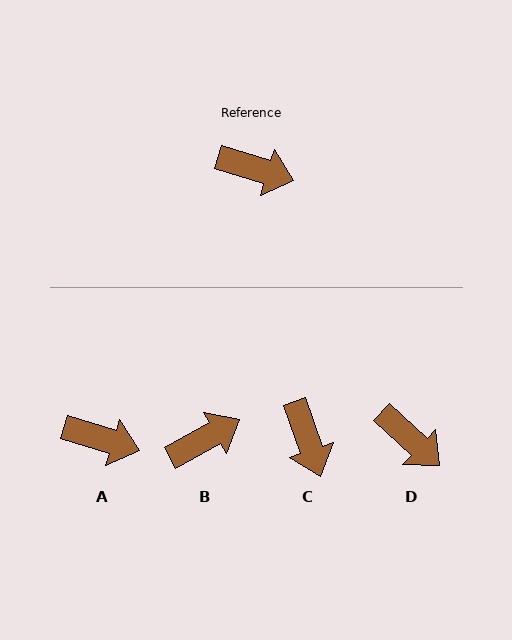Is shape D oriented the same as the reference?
No, it is off by about 26 degrees.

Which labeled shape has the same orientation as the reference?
A.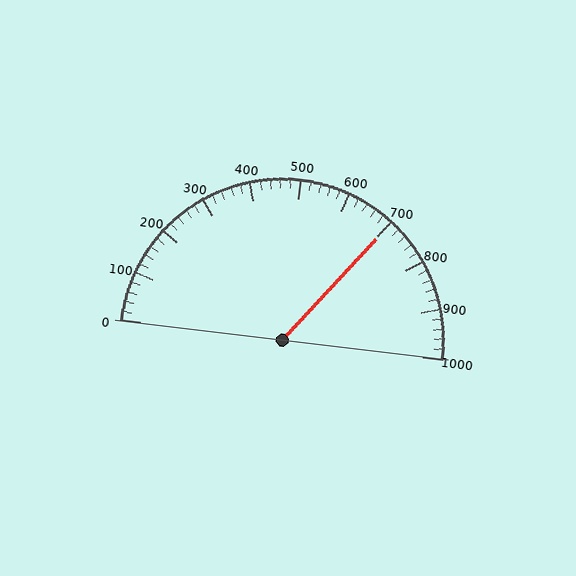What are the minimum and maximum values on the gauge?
The gauge ranges from 0 to 1000.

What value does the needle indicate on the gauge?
The needle indicates approximately 700.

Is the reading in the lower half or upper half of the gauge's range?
The reading is in the upper half of the range (0 to 1000).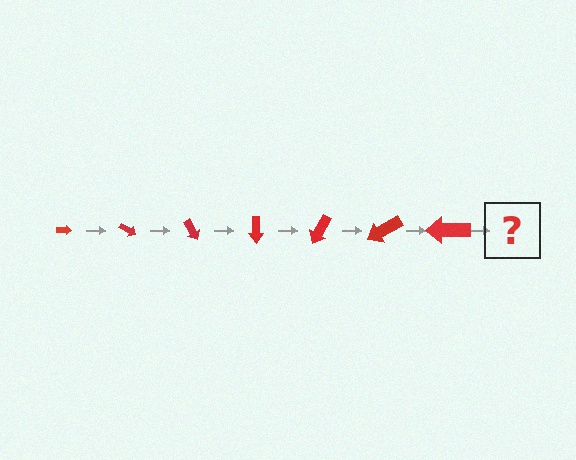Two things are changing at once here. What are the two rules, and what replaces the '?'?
The two rules are that the arrow grows larger each step and it rotates 30 degrees each step. The '?' should be an arrow, larger than the previous one and rotated 210 degrees from the start.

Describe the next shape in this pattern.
It should be an arrow, larger than the previous one and rotated 210 degrees from the start.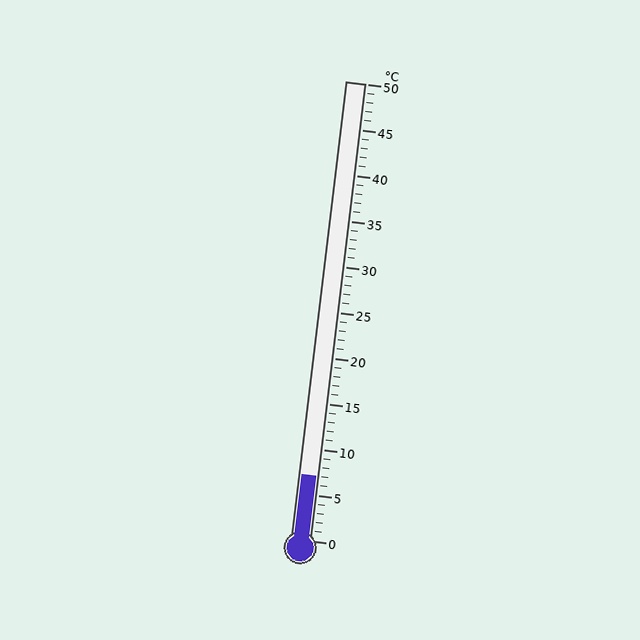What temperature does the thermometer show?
The thermometer shows approximately 7°C.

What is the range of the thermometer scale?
The thermometer scale ranges from 0°C to 50°C.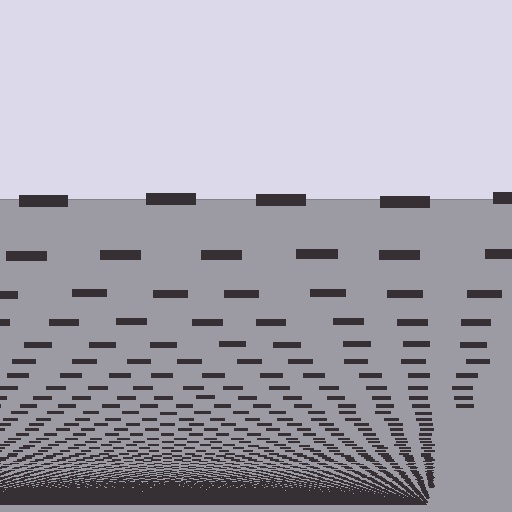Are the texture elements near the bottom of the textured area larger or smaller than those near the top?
Smaller. The gradient is inverted — elements near the bottom are smaller and denser.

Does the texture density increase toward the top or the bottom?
Density increases toward the bottom.